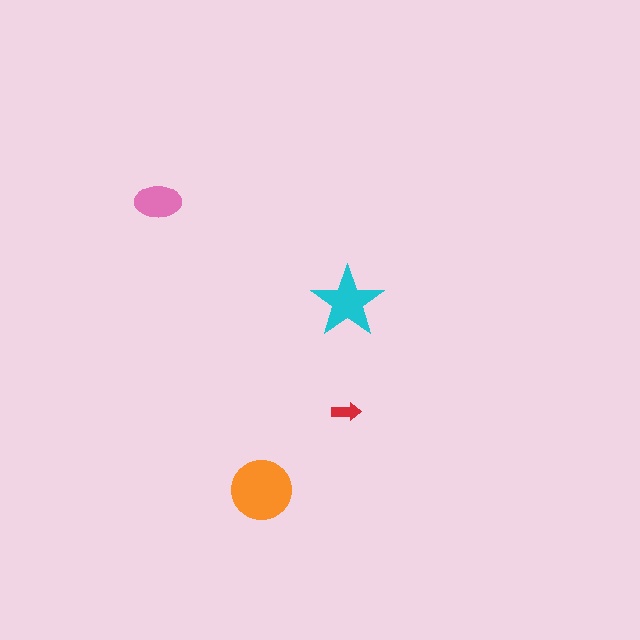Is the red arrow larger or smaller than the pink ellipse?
Smaller.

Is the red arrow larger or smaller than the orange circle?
Smaller.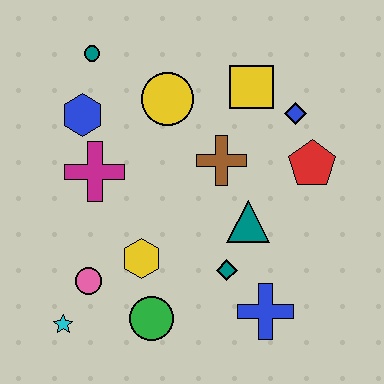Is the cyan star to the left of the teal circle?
Yes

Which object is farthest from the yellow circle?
The cyan star is farthest from the yellow circle.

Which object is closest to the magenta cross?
The blue hexagon is closest to the magenta cross.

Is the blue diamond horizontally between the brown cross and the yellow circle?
No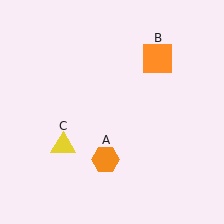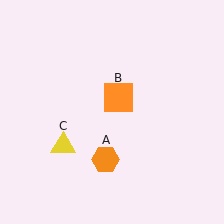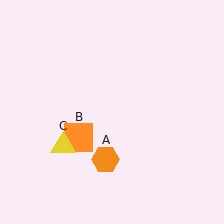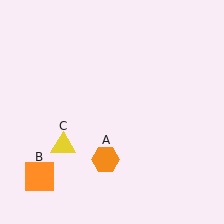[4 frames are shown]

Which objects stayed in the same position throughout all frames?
Orange hexagon (object A) and yellow triangle (object C) remained stationary.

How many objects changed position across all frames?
1 object changed position: orange square (object B).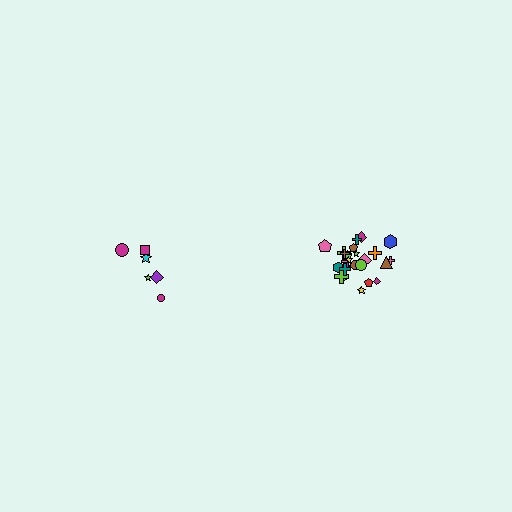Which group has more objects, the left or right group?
The right group.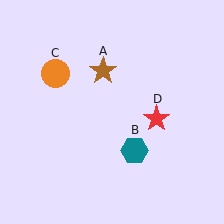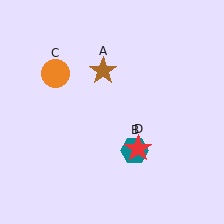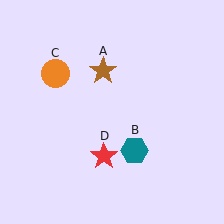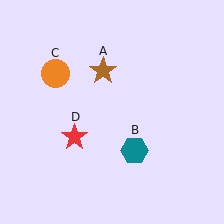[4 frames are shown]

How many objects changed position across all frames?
1 object changed position: red star (object D).